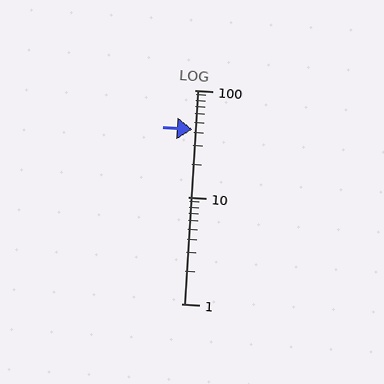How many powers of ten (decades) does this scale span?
The scale spans 2 decades, from 1 to 100.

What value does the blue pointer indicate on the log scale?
The pointer indicates approximately 43.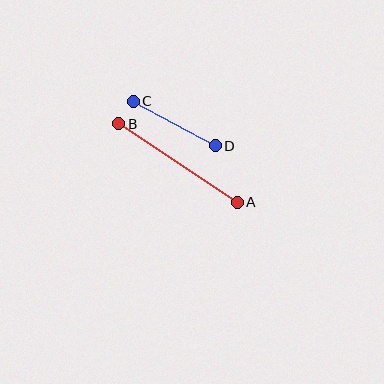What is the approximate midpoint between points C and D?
The midpoint is at approximately (174, 124) pixels.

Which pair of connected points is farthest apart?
Points A and B are farthest apart.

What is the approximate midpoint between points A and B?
The midpoint is at approximately (178, 163) pixels.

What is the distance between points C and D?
The distance is approximately 93 pixels.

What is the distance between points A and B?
The distance is approximately 142 pixels.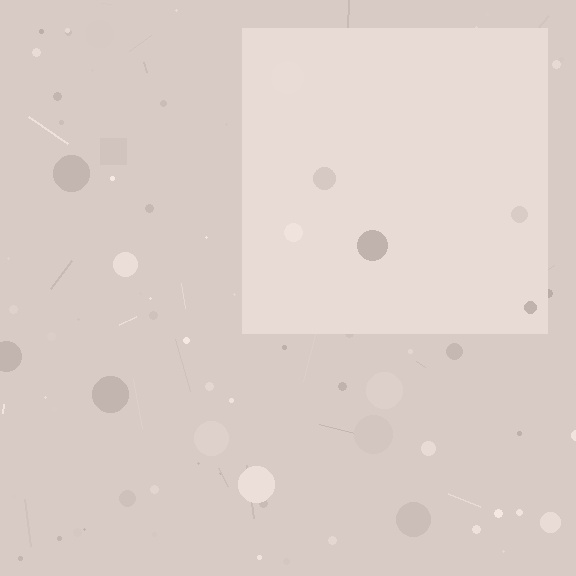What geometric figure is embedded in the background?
A square is embedded in the background.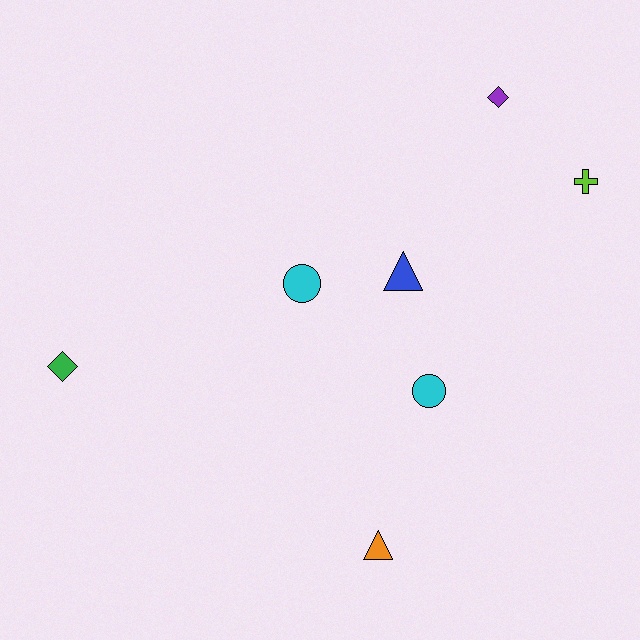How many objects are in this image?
There are 7 objects.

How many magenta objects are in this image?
There are no magenta objects.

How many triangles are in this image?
There are 2 triangles.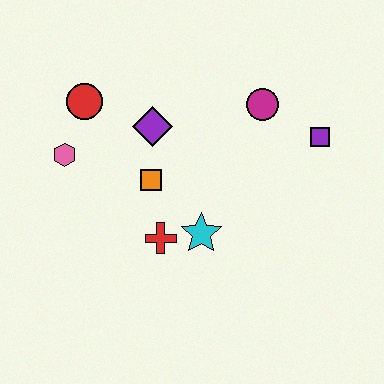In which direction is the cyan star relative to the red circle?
The cyan star is below the red circle.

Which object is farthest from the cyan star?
The red circle is farthest from the cyan star.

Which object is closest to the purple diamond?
The orange square is closest to the purple diamond.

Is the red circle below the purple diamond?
No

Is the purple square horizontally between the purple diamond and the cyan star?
No